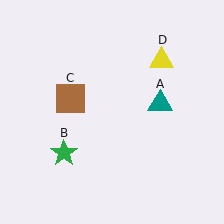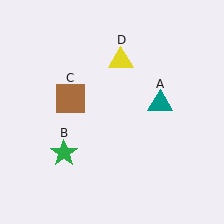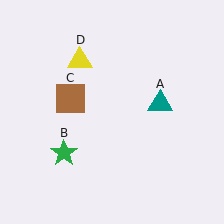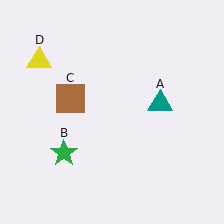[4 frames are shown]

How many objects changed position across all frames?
1 object changed position: yellow triangle (object D).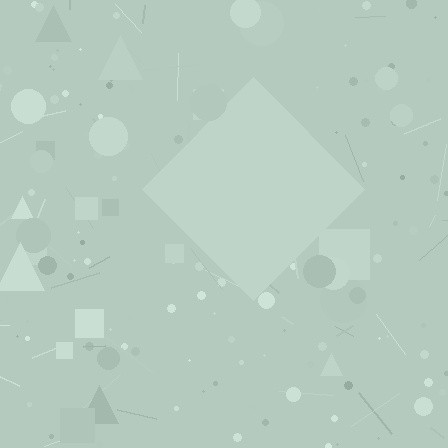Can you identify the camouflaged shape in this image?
The camouflaged shape is a diamond.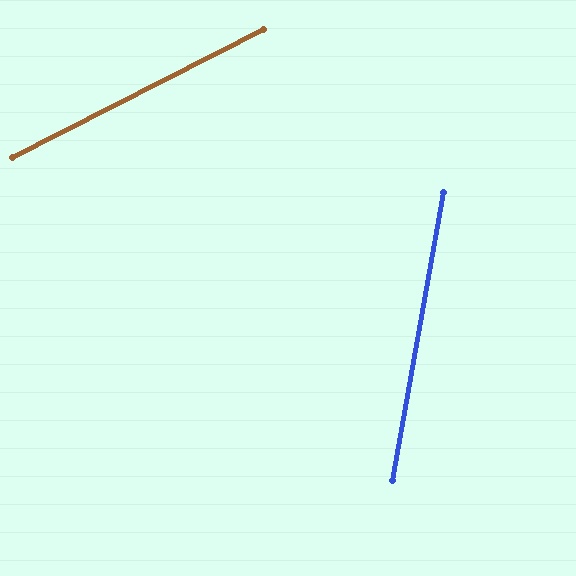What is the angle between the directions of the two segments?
Approximately 53 degrees.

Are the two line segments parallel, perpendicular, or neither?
Neither parallel nor perpendicular — they differ by about 53°.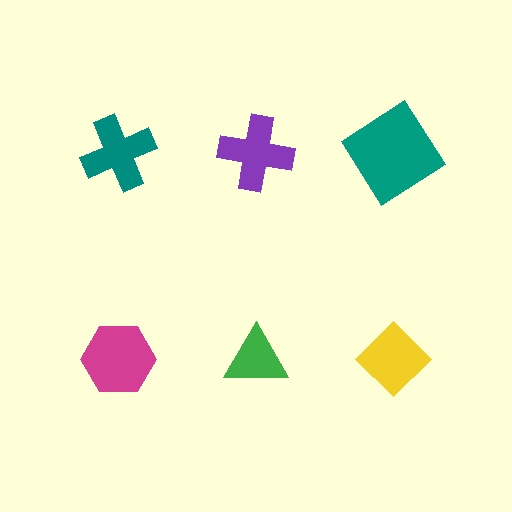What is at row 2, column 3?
A yellow diamond.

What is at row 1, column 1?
A teal cross.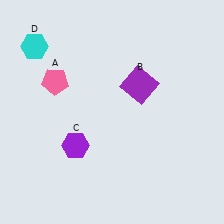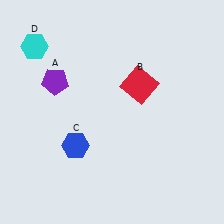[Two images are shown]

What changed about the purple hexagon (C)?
In Image 1, C is purple. In Image 2, it changed to blue.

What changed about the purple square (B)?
In Image 1, B is purple. In Image 2, it changed to red.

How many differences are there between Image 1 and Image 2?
There are 3 differences between the two images.